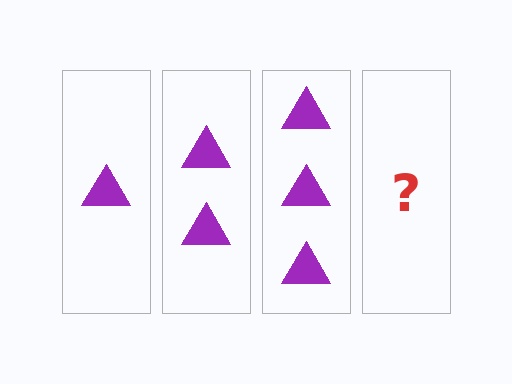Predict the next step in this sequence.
The next step is 4 triangles.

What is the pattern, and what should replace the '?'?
The pattern is that each step adds one more triangle. The '?' should be 4 triangles.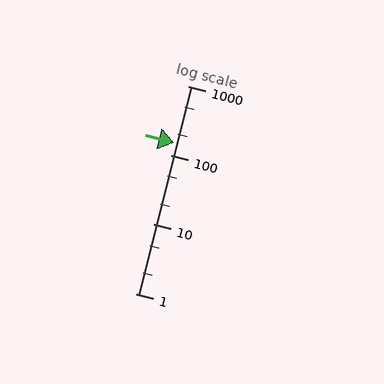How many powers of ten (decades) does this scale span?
The scale spans 3 decades, from 1 to 1000.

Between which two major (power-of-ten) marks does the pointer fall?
The pointer is between 100 and 1000.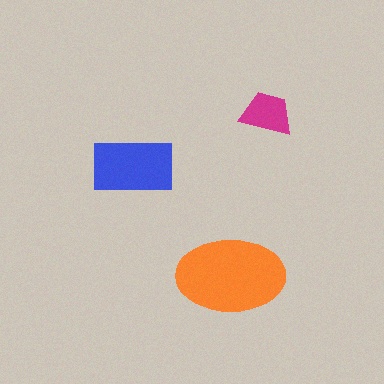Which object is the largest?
The orange ellipse.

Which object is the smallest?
The magenta trapezoid.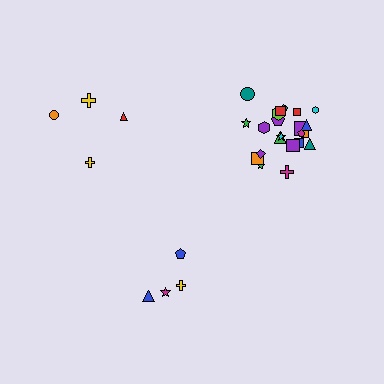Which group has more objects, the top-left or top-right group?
The top-right group.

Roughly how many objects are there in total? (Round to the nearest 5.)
Roughly 30 objects in total.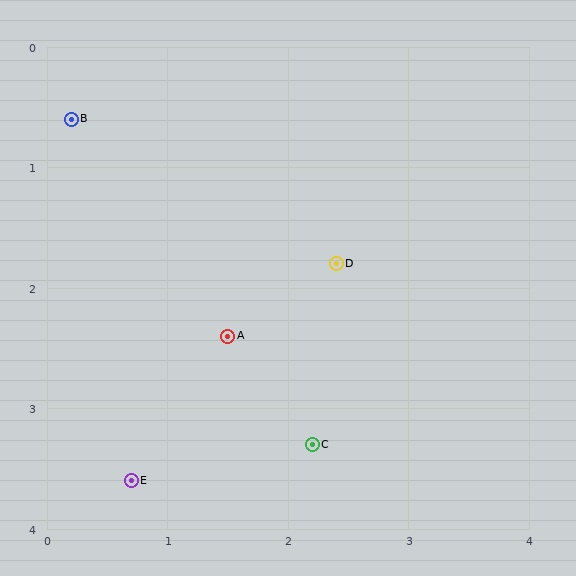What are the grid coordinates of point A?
Point A is at approximately (1.5, 2.4).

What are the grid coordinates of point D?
Point D is at approximately (2.4, 1.8).